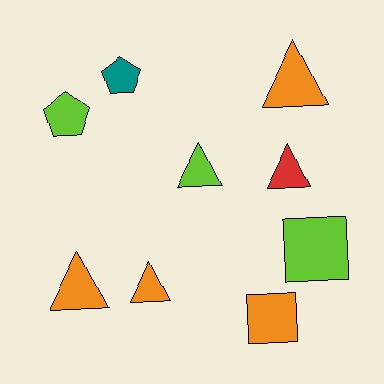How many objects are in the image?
There are 9 objects.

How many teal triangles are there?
There are no teal triangles.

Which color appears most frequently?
Orange, with 4 objects.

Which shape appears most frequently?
Triangle, with 5 objects.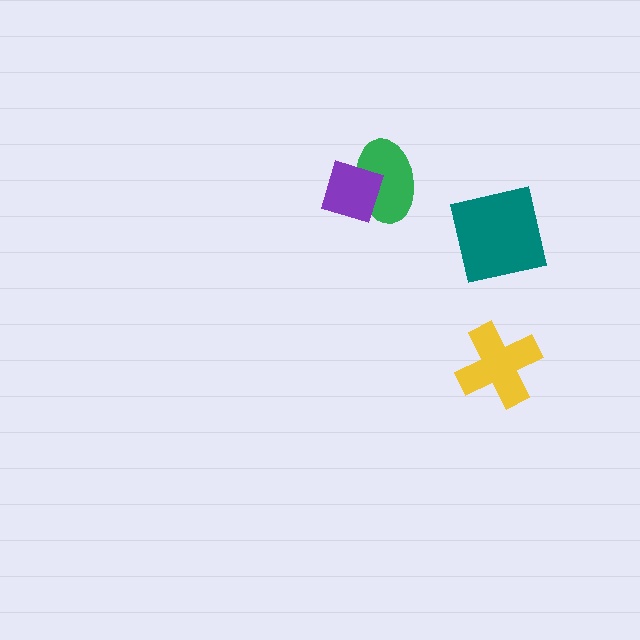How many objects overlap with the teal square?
0 objects overlap with the teal square.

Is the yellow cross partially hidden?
No, no other shape covers it.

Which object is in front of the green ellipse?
The purple diamond is in front of the green ellipse.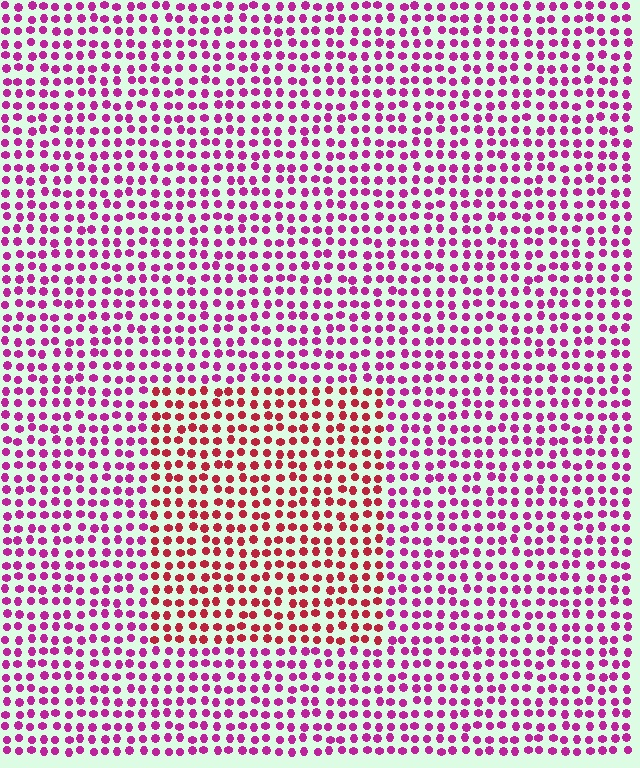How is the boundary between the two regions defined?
The boundary is defined purely by a slight shift in hue (about 38 degrees). Spacing, size, and orientation are identical on both sides.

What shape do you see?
I see a rectangle.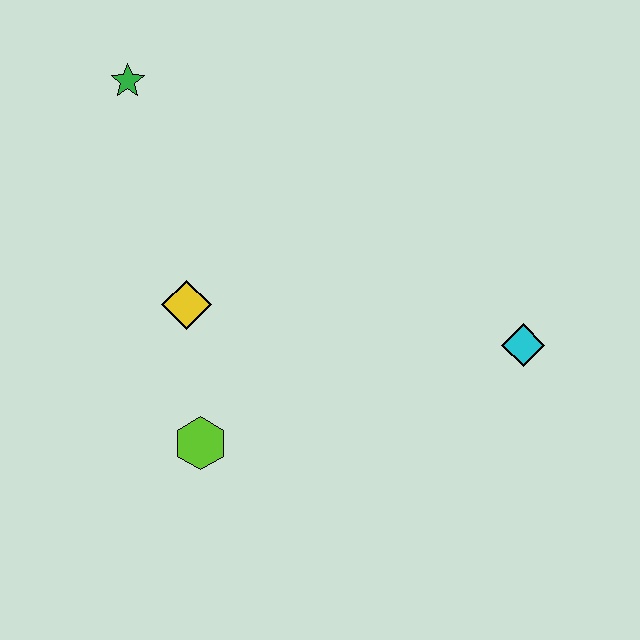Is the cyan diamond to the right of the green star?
Yes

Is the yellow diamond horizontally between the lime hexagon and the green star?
Yes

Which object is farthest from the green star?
The cyan diamond is farthest from the green star.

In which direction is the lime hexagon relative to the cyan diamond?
The lime hexagon is to the left of the cyan diamond.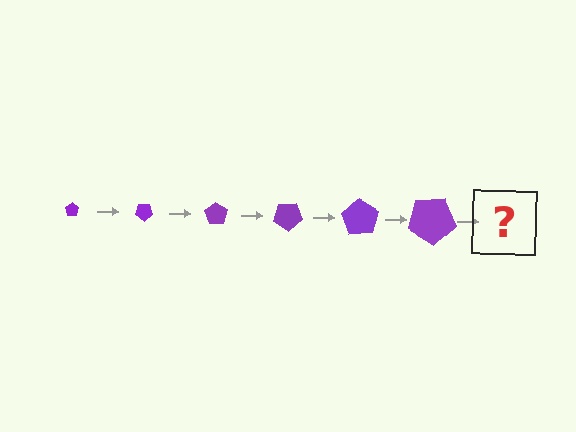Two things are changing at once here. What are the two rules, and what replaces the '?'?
The two rules are that the pentagon grows larger each step and it rotates 35 degrees each step. The '?' should be a pentagon, larger than the previous one and rotated 210 degrees from the start.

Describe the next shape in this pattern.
It should be a pentagon, larger than the previous one and rotated 210 degrees from the start.